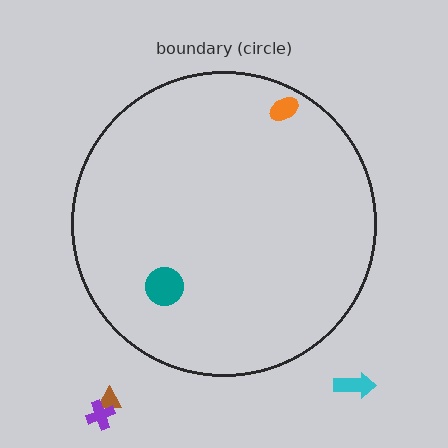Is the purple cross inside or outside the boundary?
Outside.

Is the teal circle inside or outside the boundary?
Inside.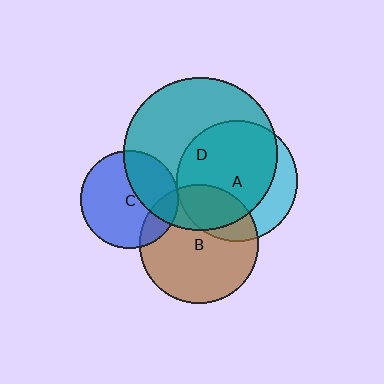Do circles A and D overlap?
Yes.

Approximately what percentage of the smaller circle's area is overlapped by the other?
Approximately 75%.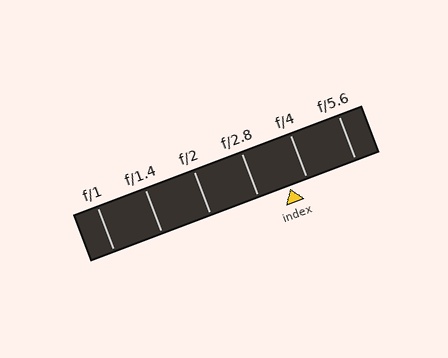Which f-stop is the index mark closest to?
The index mark is closest to f/4.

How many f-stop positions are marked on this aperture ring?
There are 6 f-stop positions marked.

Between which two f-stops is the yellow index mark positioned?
The index mark is between f/2.8 and f/4.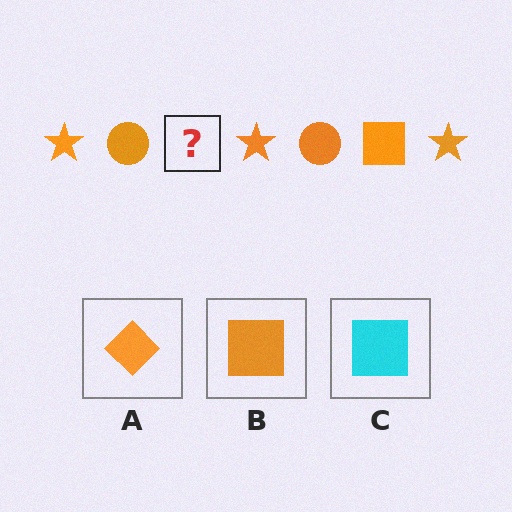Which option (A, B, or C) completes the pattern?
B.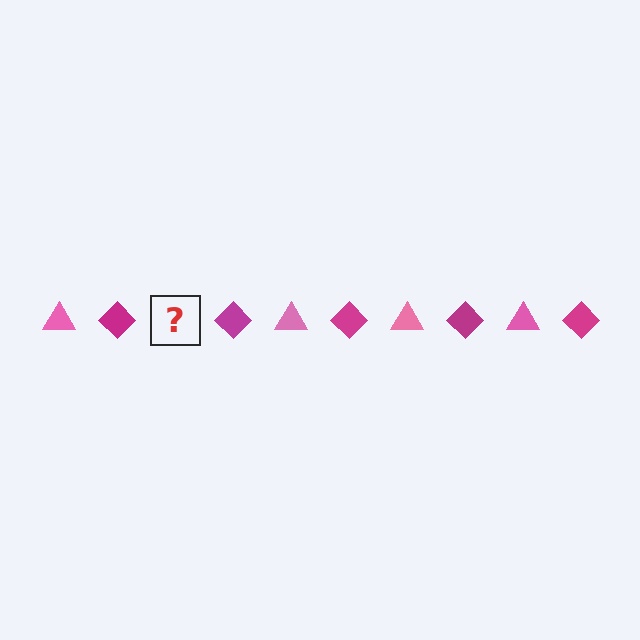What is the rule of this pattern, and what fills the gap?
The rule is that the pattern alternates between pink triangle and magenta diamond. The gap should be filled with a pink triangle.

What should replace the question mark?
The question mark should be replaced with a pink triangle.